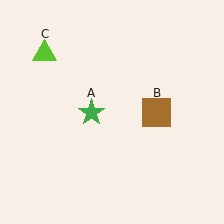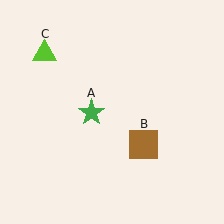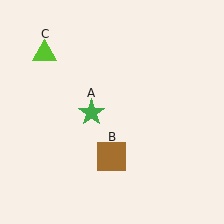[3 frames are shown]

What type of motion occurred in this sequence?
The brown square (object B) rotated clockwise around the center of the scene.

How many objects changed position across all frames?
1 object changed position: brown square (object B).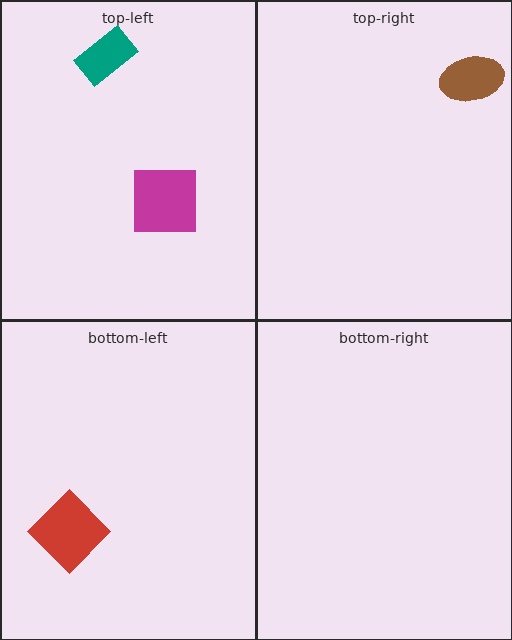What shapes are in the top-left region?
The magenta square, the teal rectangle.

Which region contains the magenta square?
The top-left region.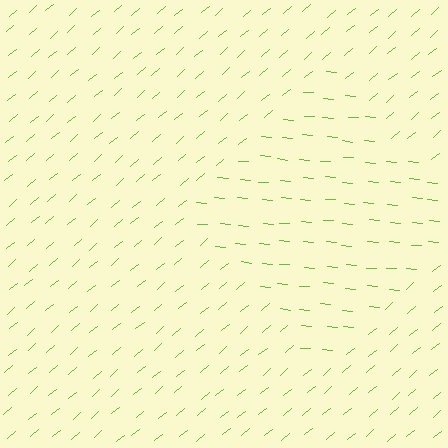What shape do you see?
I see a diamond.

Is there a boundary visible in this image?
Yes, there is a texture boundary formed by a change in line orientation.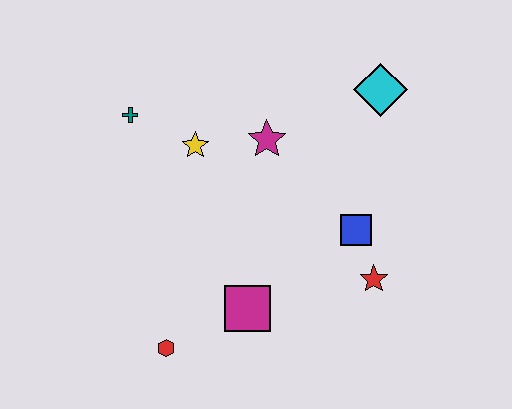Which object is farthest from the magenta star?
The red hexagon is farthest from the magenta star.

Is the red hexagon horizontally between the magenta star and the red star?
No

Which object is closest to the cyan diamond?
The magenta star is closest to the cyan diamond.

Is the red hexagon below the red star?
Yes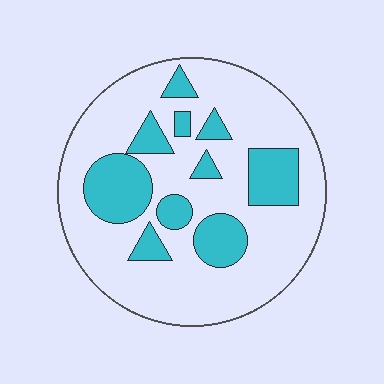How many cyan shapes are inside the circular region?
10.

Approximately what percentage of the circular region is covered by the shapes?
Approximately 25%.